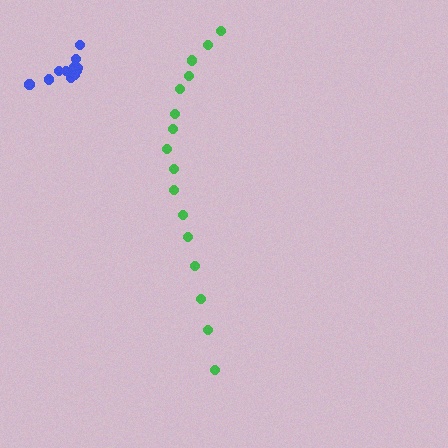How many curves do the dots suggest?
There are 2 distinct paths.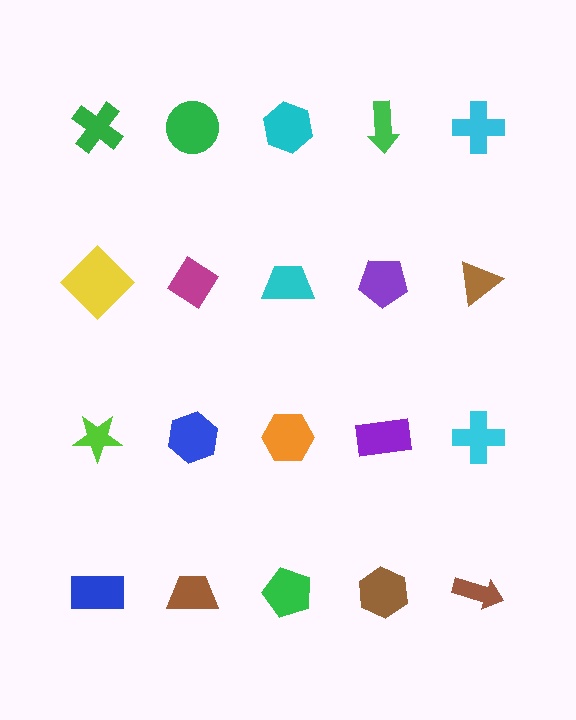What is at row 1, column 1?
A green cross.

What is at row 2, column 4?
A purple pentagon.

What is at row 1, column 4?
A green arrow.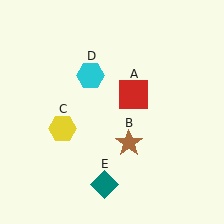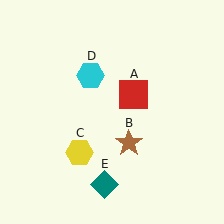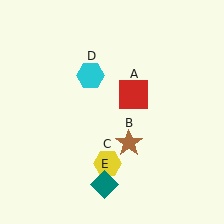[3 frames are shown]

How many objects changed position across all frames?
1 object changed position: yellow hexagon (object C).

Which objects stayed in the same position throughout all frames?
Red square (object A) and brown star (object B) and cyan hexagon (object D) and teal diamond (object E) remained stationary.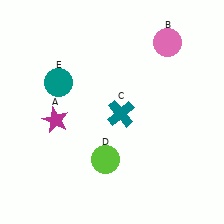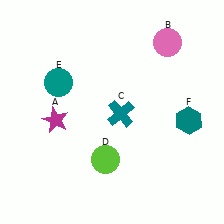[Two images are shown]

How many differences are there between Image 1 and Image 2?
There is 1 difference between the two images.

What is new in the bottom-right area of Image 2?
A teal hexagon (F) was added in the bottom-right area of Image 2.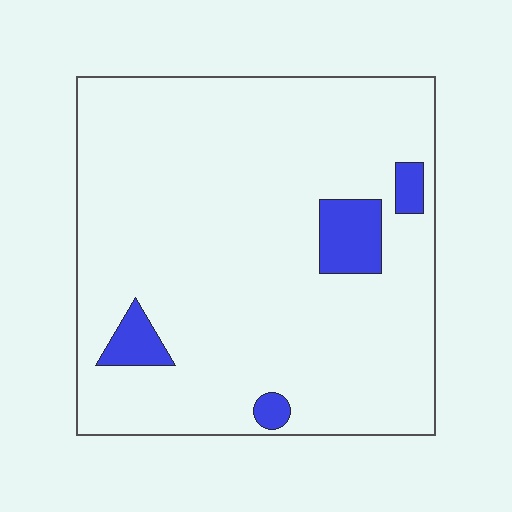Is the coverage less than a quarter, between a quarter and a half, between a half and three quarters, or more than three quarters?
Less than a quarter.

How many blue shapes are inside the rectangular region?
4.